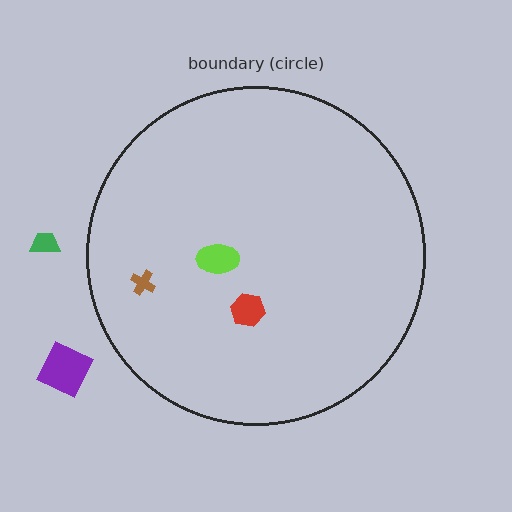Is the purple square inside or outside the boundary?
Outside.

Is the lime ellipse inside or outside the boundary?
Inside.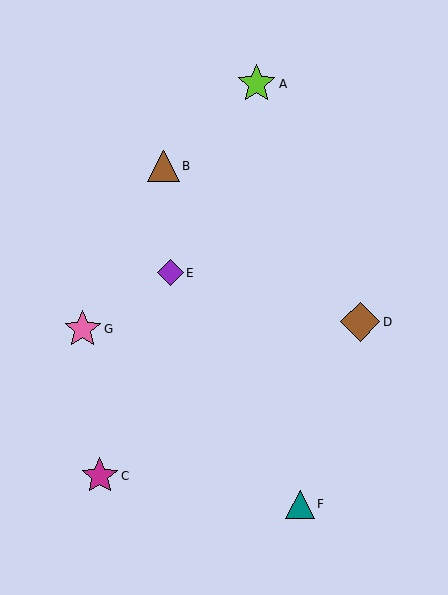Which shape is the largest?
The brown diamond (labeled D) is the largest.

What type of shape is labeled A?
Shape A is a lime star.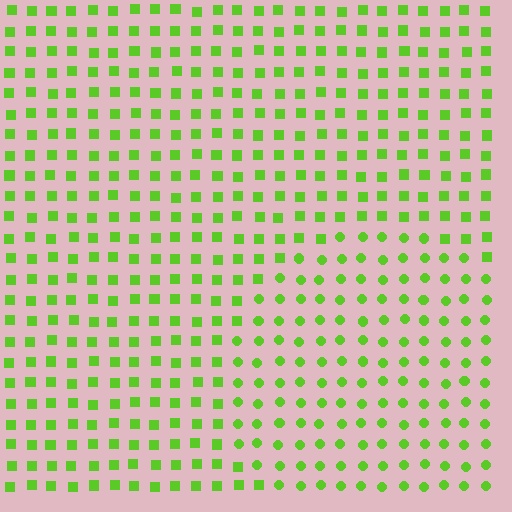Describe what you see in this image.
The image is filled with small lime elements arranged in a uniform grid. A circle-shaped region contains circles, while the surrounding area contains squares. The boundary is defined purely by the change in element shape.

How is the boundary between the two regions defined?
The boundary is defined by a change in element shape: circles inside vs. squares outside. All elements share the same color and spacing.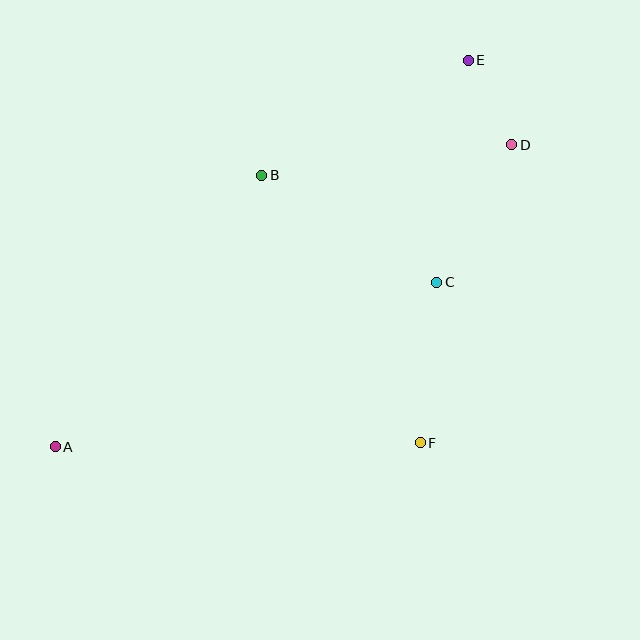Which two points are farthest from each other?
Points A and E are farthest from each other.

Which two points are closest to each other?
Points D and E are closest to each other.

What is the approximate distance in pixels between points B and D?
The distance between B and D is approximately 252 pixels.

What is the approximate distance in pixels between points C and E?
The distance between C and E is approximately 224 pixels.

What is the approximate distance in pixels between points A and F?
The distance between A and F is approximately 365 pixels.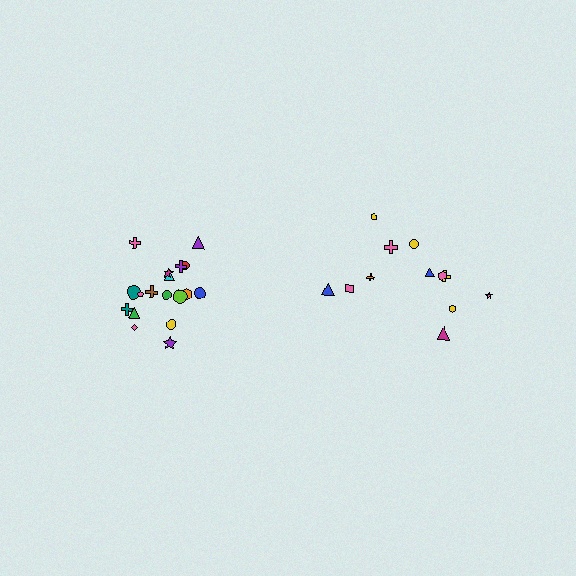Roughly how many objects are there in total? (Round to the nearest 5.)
Roughly 30 objects in total.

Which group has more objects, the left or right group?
The left group.